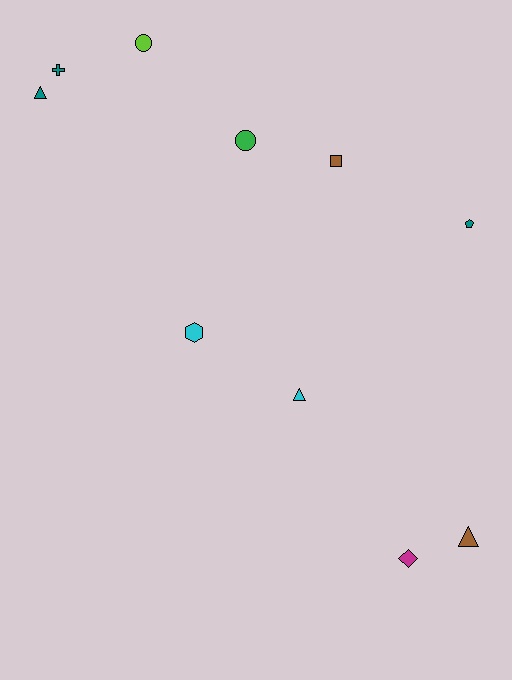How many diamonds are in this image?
There is 1 diamond.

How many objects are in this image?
There are 10 objects.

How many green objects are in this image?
There is 1 green object.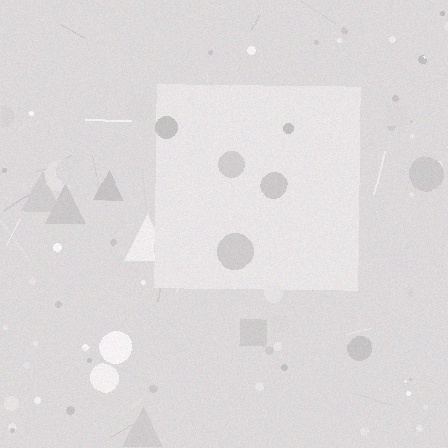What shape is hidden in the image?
A square is hidden in the image.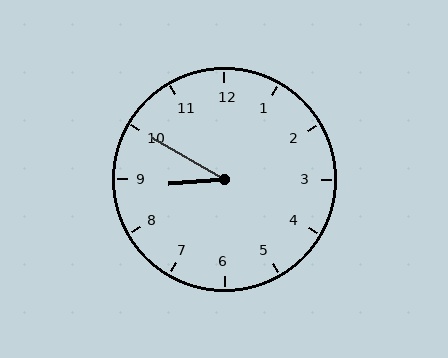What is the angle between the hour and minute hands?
Approximately 35 degrees.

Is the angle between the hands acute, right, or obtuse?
It is acute.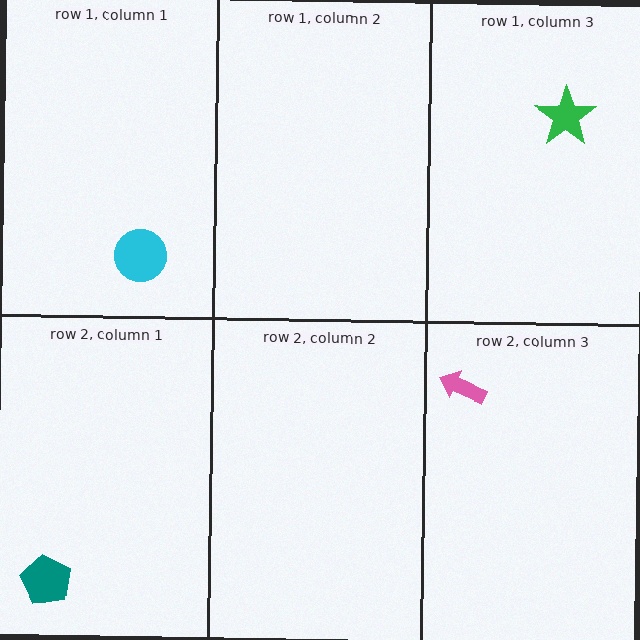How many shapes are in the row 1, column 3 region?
1.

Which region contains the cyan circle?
The row 1, column 1 region.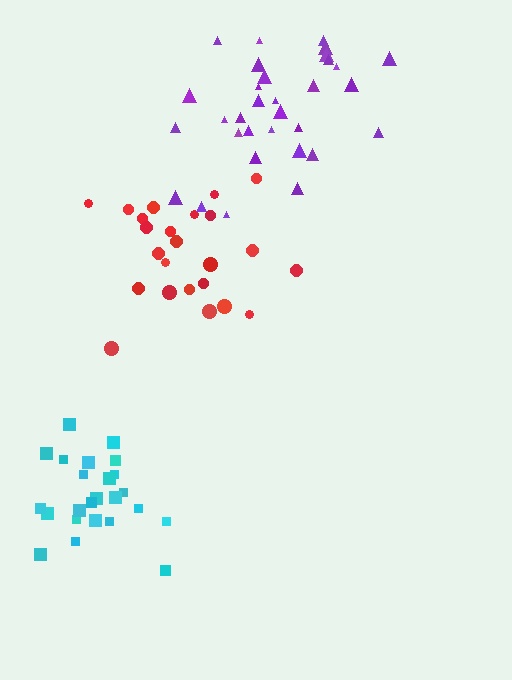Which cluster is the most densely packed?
Cyan.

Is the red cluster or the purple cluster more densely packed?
Purple.